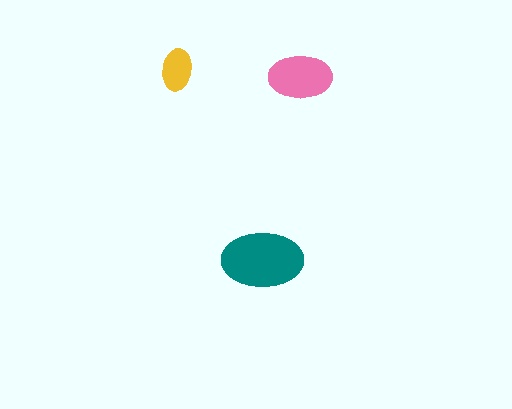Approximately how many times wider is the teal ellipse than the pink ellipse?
About 1.5 times wider.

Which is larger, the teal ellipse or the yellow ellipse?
The teal one.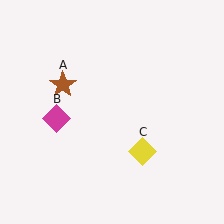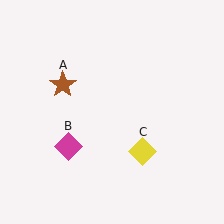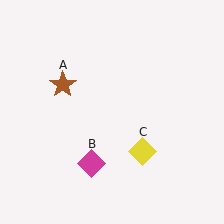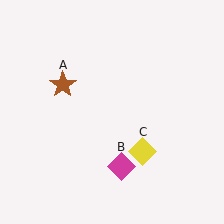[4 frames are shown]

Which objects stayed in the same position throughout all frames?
Brown star (object A) and yellow diamond (object C) remained stationary.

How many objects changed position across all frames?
1 object changed position: magenta diamond (object B).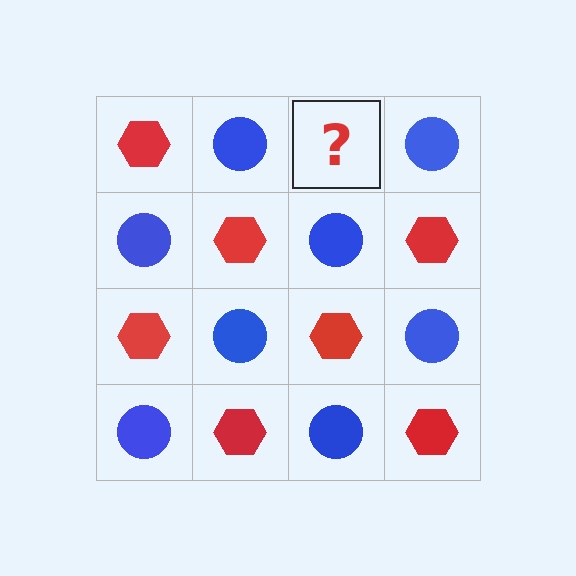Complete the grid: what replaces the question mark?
The question mark should be replaced with a red hexagon.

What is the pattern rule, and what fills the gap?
The rule is that it alternates red hexagon and blue circle in a checkerboard pattern. The gap should be filled with a red hexagon.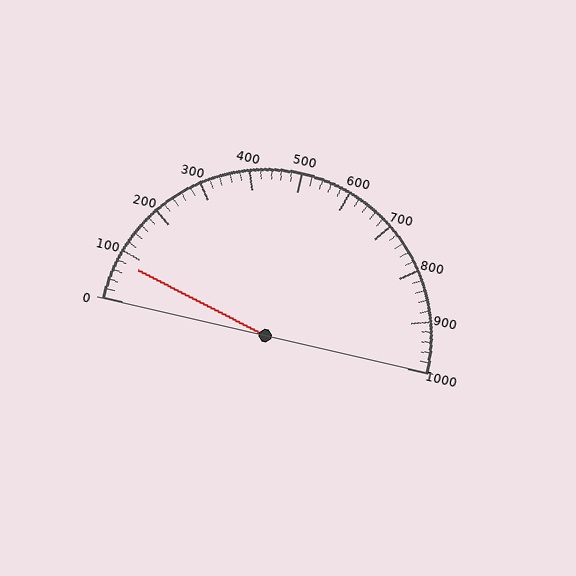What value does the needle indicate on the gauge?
The needle indicates approximately 80.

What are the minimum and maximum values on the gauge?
The gauge ranges from 0 to 1000.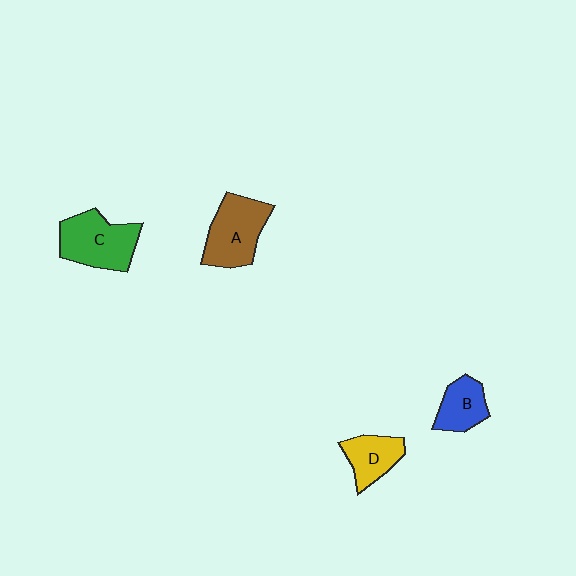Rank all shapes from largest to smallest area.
From largest to smallest: C (green), A (brown), D (yellow), B (blue).